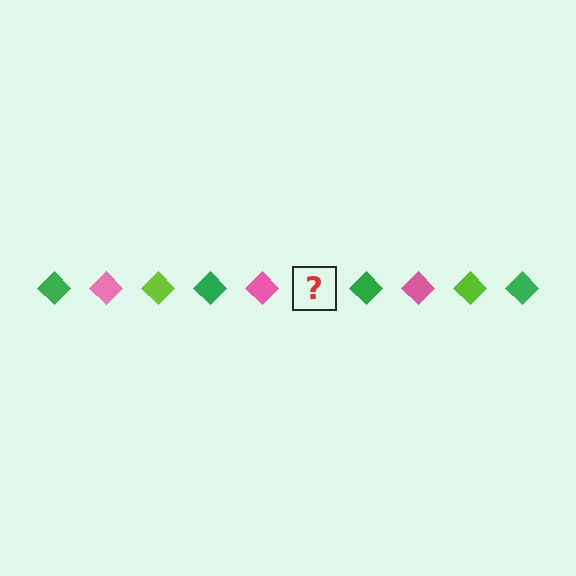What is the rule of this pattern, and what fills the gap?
The rule is that the pattern cycles through green, pink, lime diamonds. The gap should be filled with a lime diamond.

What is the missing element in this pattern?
The missing element is a lime diamond.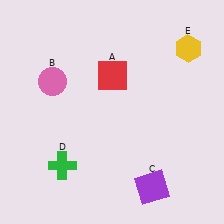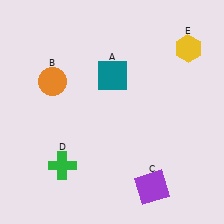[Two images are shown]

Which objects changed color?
A changed from red to teal. B changed from pink to orange.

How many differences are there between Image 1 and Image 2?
There are 2 differences between the two images.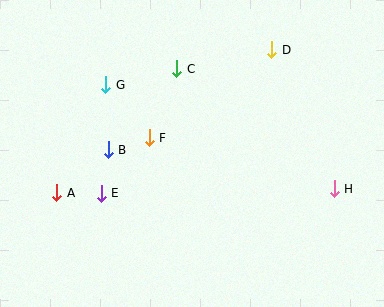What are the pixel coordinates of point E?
Point E is at (101, 193).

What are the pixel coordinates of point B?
Point B is at (108, 150).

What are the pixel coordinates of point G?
Point G is at (106, 85).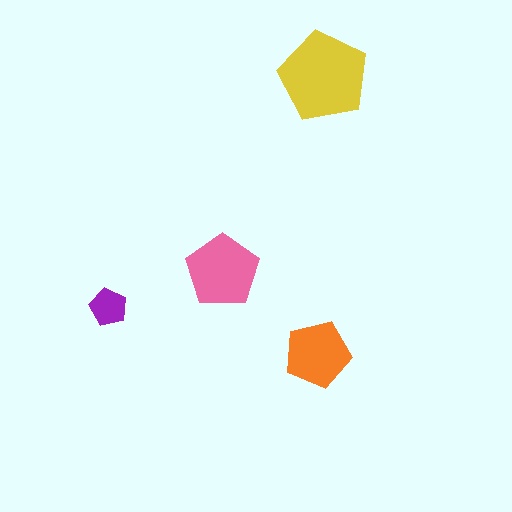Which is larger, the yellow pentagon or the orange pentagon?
The yellow one.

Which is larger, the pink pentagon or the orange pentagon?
The pink one.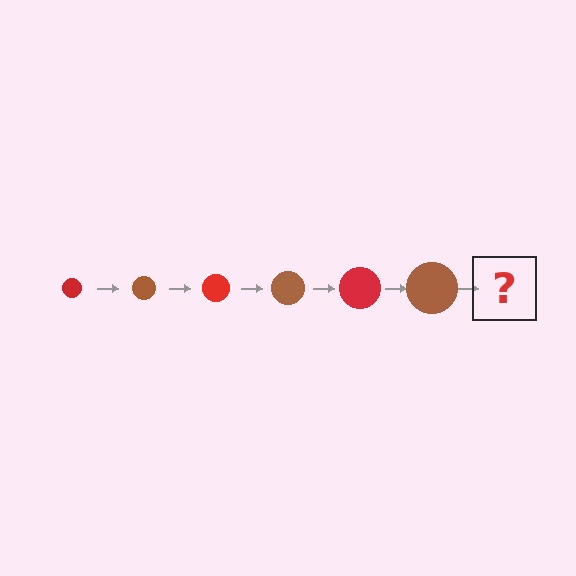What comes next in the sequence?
The next element should be a red circle, larger than the previous one.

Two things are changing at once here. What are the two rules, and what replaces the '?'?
The two rules are that the circle grows larger each step and the color cycles through red and brown. The '?' should be a red circle, larger than the previous one.